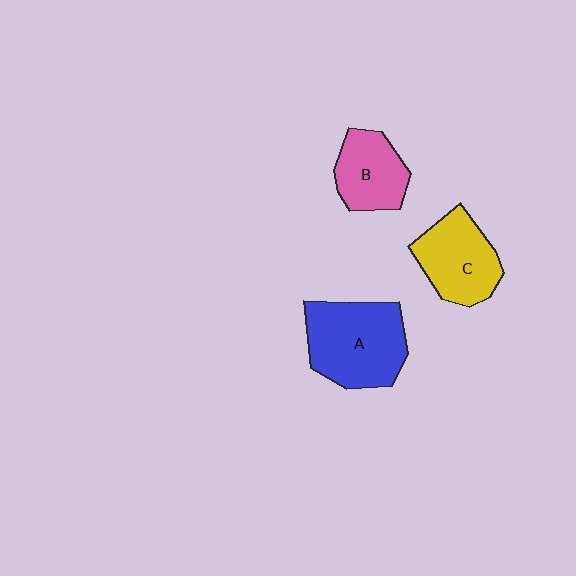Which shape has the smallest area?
Shape B (pink).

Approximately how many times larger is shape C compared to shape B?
Approximately 1.2 times.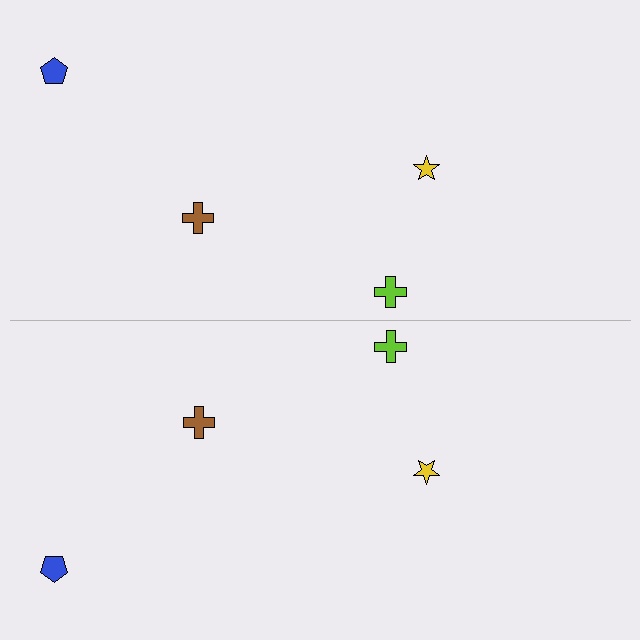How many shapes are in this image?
There are 8 shapes in this image.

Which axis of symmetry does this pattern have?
The pattern has a horizontal axis of symmetry running through the center of the image.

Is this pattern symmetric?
Yes, this pattern has bilateral (reflection) symmetry.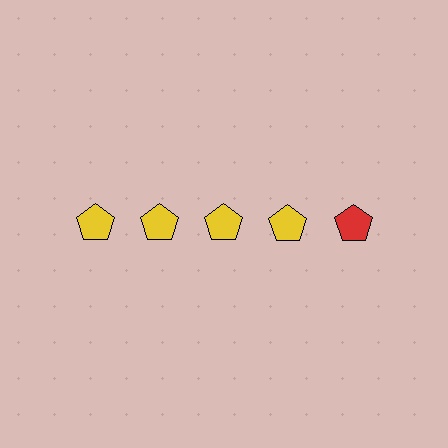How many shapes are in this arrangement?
There are 5 shapes arranged in a grid pattern.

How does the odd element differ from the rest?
It has a different color: red instead of yellow.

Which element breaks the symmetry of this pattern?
The red pentagon in the top row, rightmost column breaks the symmetry. All other shapes are yellow pentagons.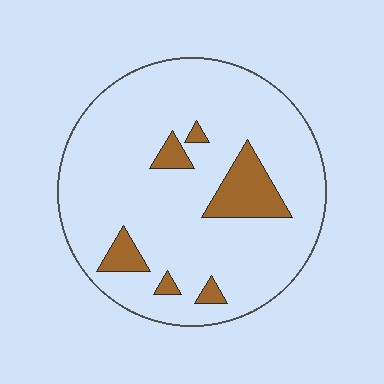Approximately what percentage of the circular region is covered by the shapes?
Approximately 10%.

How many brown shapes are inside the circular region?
6.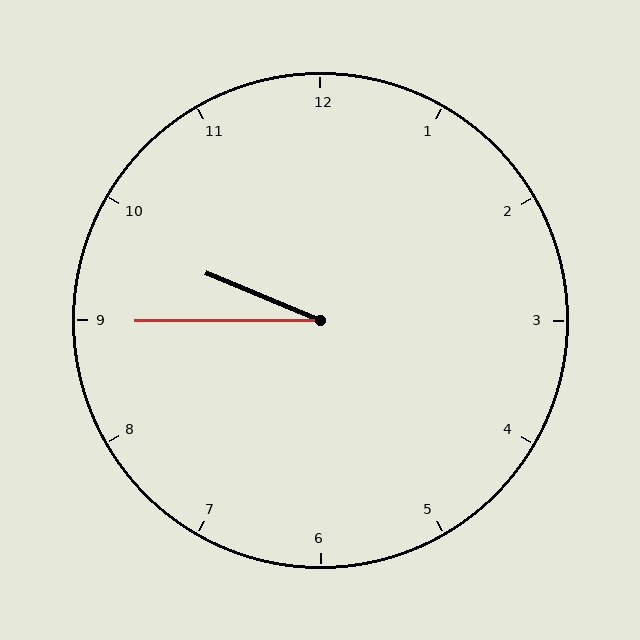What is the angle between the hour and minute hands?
Approximately 22 degrees.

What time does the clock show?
9:45.